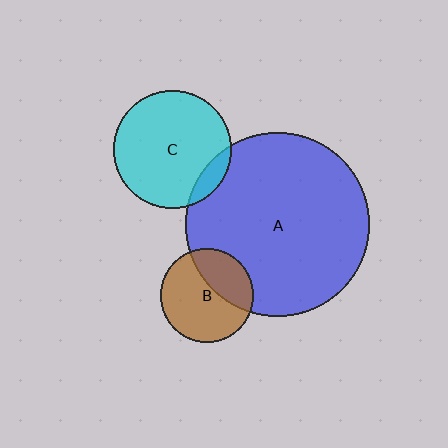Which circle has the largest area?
Circle A (blue).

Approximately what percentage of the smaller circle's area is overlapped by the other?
Approximately 10%.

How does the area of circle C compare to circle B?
Approximately 1.6 times.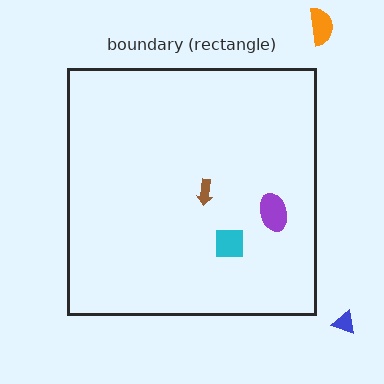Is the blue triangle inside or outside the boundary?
Outside.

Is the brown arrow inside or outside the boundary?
Inside.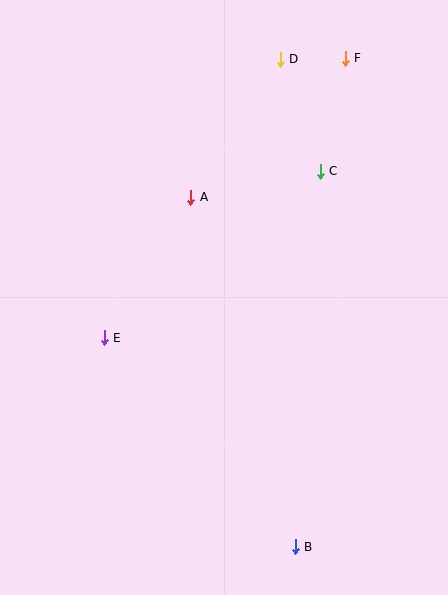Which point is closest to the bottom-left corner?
Point E is closest to the bottom-left corner.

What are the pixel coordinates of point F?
Point F is at (345, 58).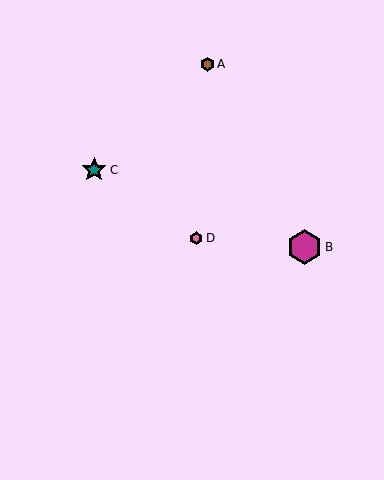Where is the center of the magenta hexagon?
The center of the magenta hexagon is at (305, 247).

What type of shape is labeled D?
Shape D is a pink hexagon.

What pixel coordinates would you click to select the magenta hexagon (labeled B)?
Click at (305, 247) to select the magenta hexagon B.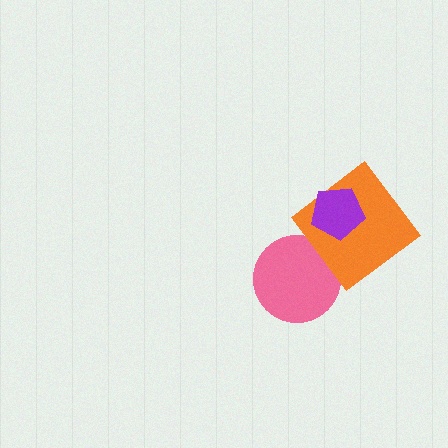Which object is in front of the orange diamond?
The purple pentagon is in front of the orange diamond.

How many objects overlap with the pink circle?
1 object overlaps with the pink circle.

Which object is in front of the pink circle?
The orange diamond is in front of the pink circle.